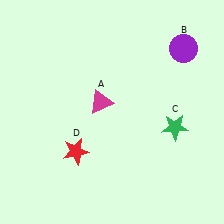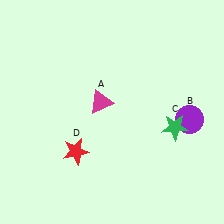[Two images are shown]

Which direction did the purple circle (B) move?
The purple circle (B) moved down.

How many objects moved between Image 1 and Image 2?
1 object moved between the two images.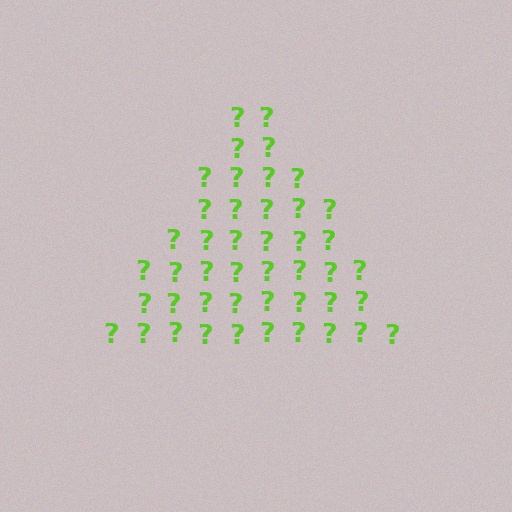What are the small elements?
The small elements are question marks.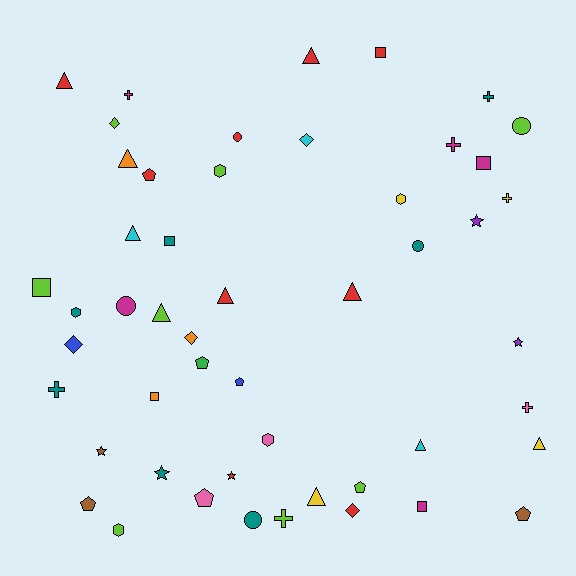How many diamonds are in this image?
There are 5 diamonds.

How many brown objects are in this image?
There are 3 brown objects.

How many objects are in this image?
There are 50 objects.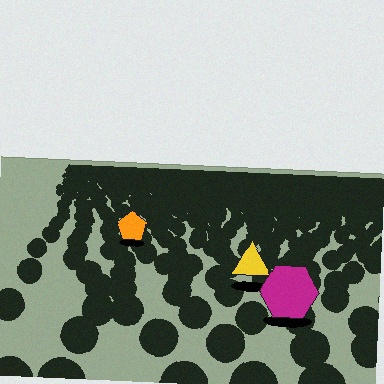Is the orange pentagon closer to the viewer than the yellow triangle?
No. The yellow triangle is closer — you can tell from the texture gradient: the ground texture is coarser near it.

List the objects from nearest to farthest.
From nearest to farthest: the magenta hexagon, the yellow triangle, the orange pentagon.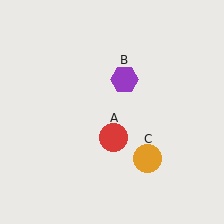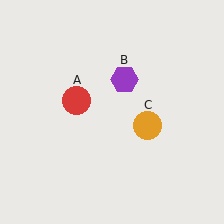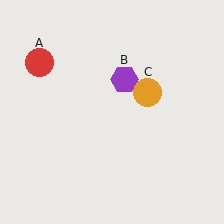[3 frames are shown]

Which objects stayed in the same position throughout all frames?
Purple hexagon (object B) remained stationary.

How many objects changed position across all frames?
2 objects changed position: red circle (object A), orange circle (object C).